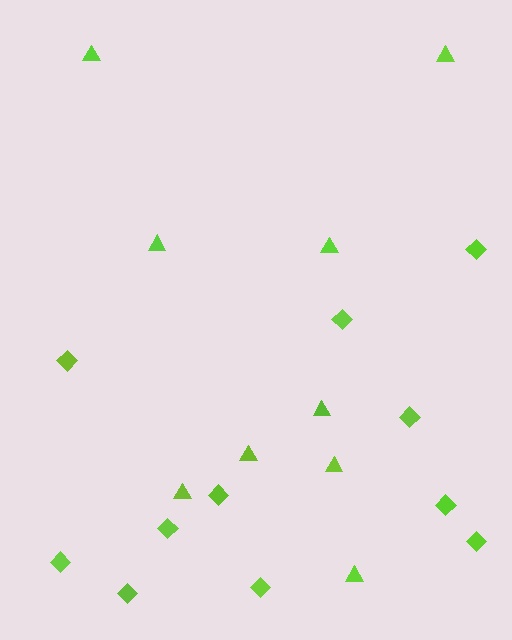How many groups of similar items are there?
There are 2 groups: one group of triangles (9) and one group of diamonds (11).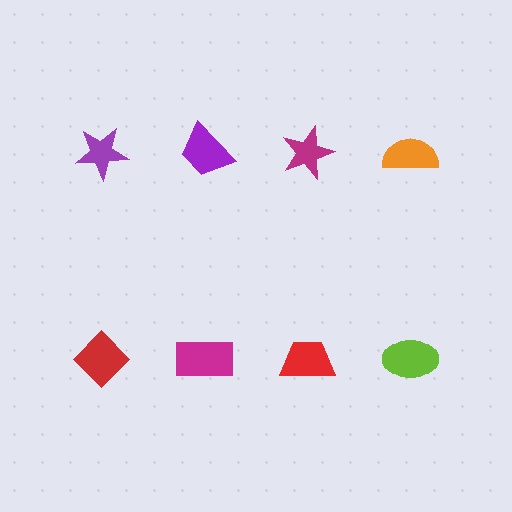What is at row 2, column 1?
A red diamond.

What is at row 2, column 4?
A lime ellipse.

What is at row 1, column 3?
A magenta star.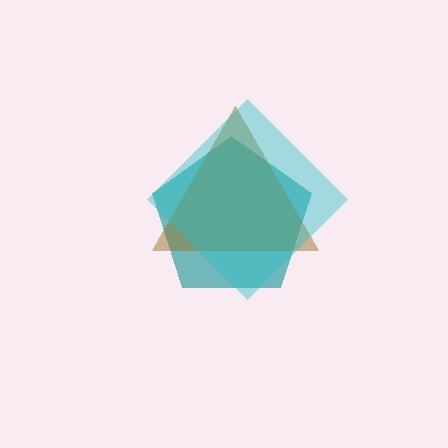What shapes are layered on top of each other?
The layered shapes are: a teal pentagon, a brown triangle, a cyan diamond.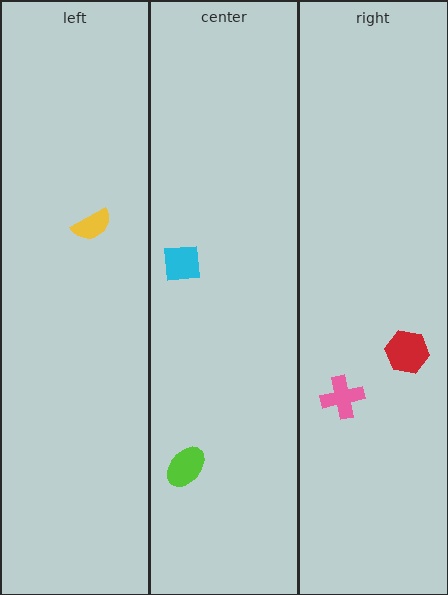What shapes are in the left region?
The yellow semicircle.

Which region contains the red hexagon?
The right region.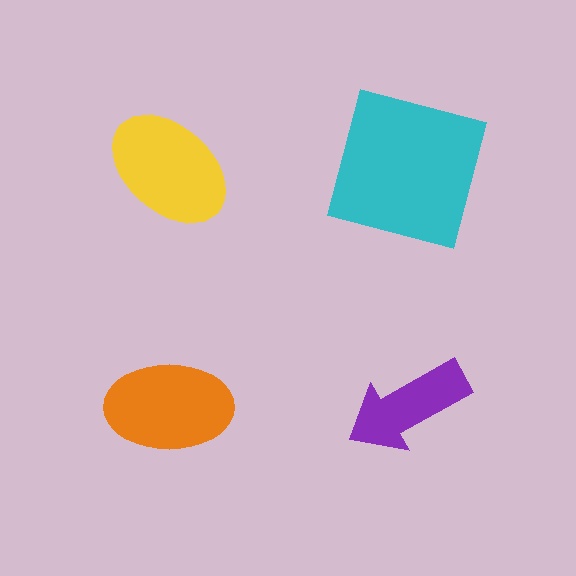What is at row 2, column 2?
A purple arrow.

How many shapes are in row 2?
2 shapes.